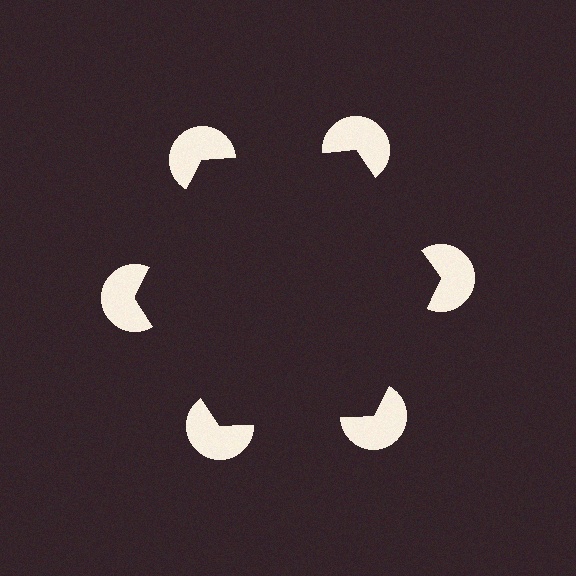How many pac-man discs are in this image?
There are 6 — one at each vertex of the illusory hexagon.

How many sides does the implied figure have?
6 sides.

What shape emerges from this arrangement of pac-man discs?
An illusory hexagon — its edges are inferred from the aligned wedge cuts in the pac-man discs, not physically drawn.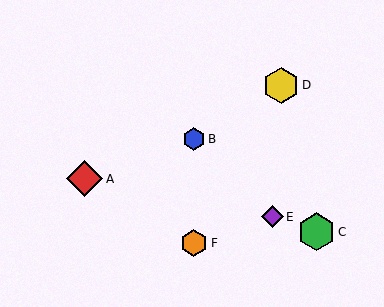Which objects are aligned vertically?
Objects B, F are aligned vertically.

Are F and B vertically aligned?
Yes, both are at x≈194.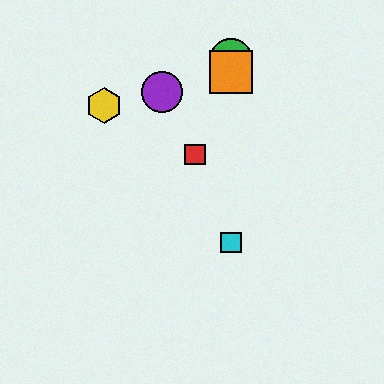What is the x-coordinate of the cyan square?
The cyan square is at x≈231.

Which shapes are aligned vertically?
The blue triangle, the green circle, the orange square, the cyan square are aligned vertically.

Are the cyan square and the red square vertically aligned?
No, the cyan square is at x≈231 and the red square is at x≈195.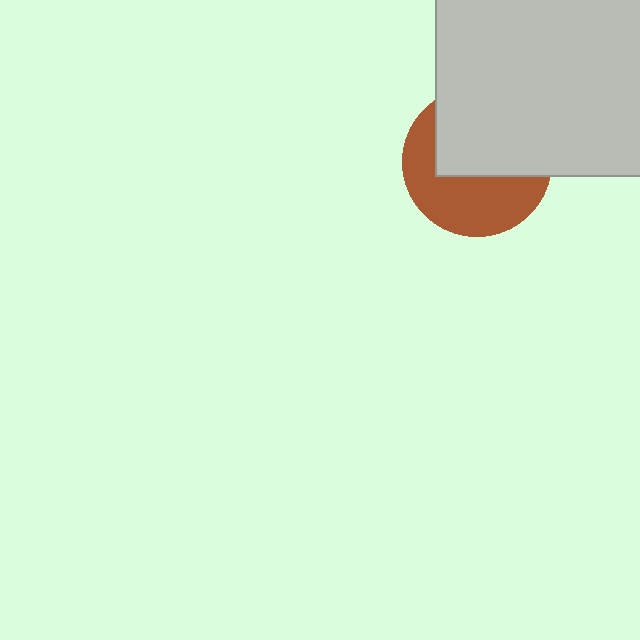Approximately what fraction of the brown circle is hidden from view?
Roughly 52% of the brown circle is hidden behind the light gray square.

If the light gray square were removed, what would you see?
You would see the complete brown circle.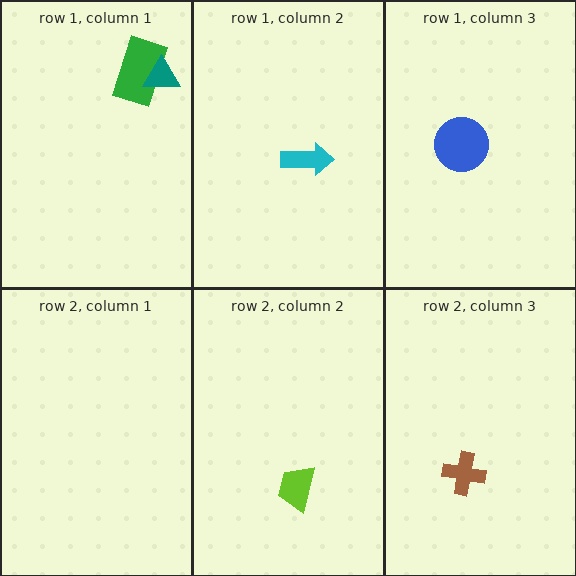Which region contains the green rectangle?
The row 1, column 1 region.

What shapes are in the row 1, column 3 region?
The blue circle.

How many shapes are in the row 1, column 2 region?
1.